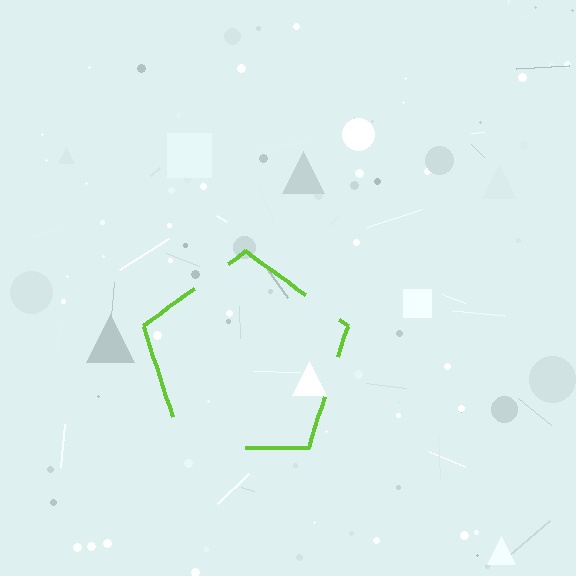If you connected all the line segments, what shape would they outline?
They would outline a pentagon.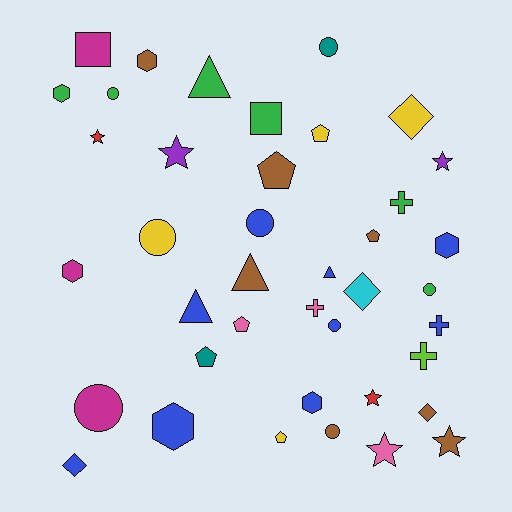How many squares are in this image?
There are 2 squares.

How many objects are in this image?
There are 40 objects.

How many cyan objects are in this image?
There is 1 cyan object.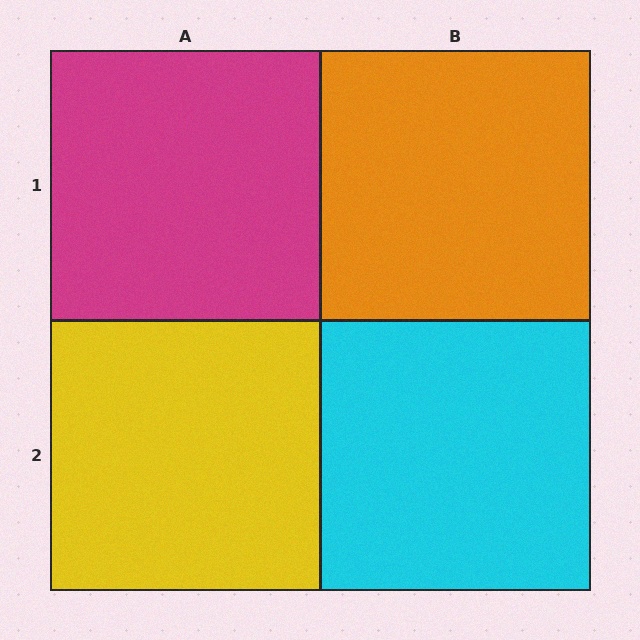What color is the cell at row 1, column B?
Orange.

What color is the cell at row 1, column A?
Magenta.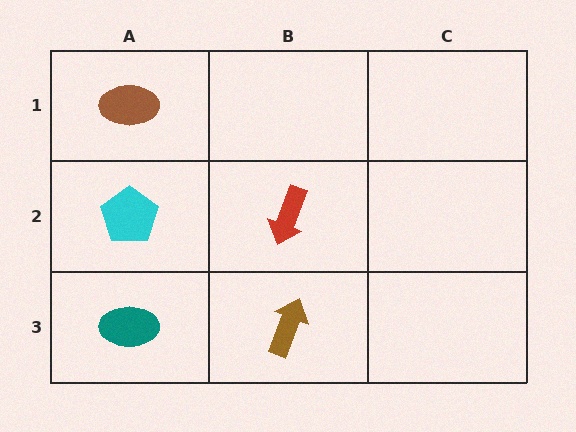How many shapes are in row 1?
1 shape.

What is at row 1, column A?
A brown ellipse.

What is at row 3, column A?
A teal ellipse.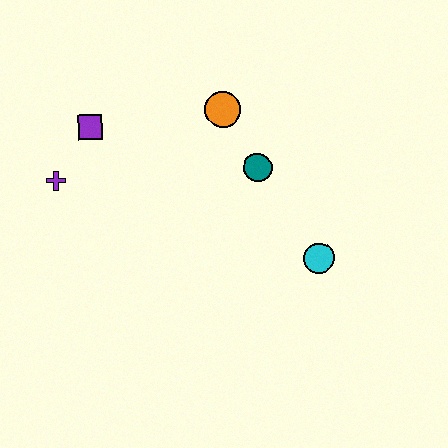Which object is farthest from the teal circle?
The purple cross is farthest from the teal circle.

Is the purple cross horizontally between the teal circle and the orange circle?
No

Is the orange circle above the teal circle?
Yes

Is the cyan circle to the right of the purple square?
Yes